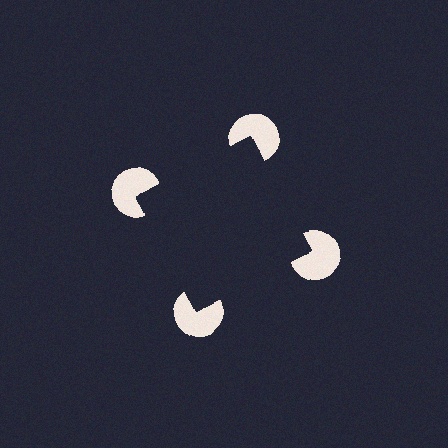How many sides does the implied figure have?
4 sides.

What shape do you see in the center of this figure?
An illusory square — its edges are inferred from the aligned wedge cuts in the pac-man discs, not physically drawn.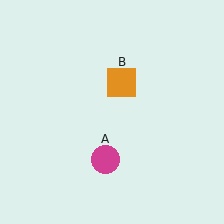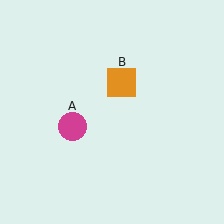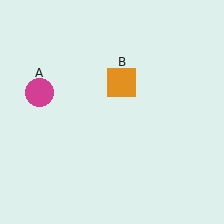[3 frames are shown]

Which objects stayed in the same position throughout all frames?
Orange square (object B) remained stationary.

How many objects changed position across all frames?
1 object changed position: magenta circle (object A).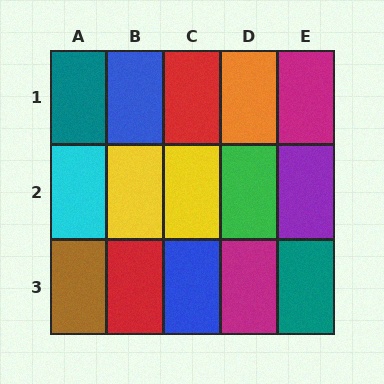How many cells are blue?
2 cells are blue.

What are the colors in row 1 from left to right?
Teal, blue, red, orange, magenta.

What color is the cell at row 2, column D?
Green.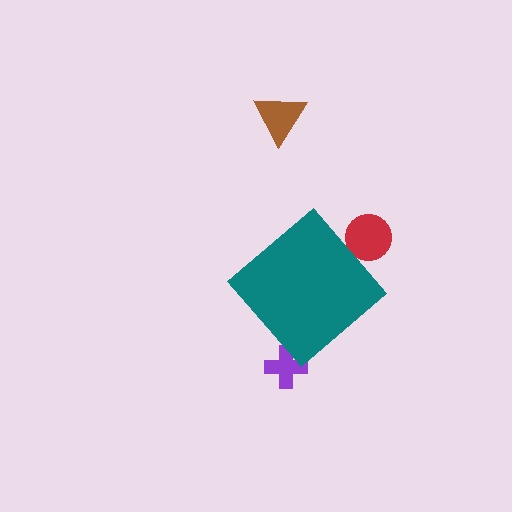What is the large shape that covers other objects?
A teal diamond.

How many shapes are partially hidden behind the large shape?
2 shapes are partially hidden.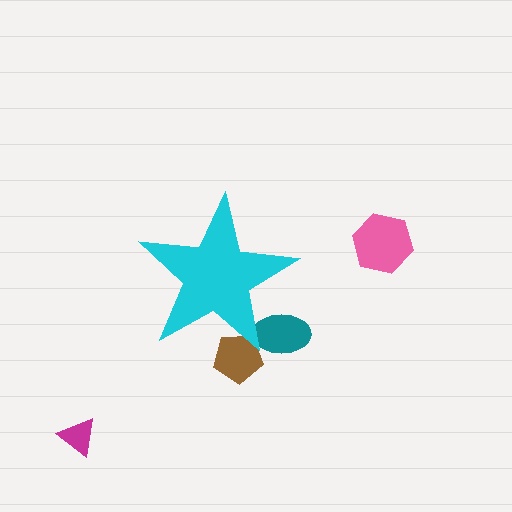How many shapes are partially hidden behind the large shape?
2 shapes are partially hidden.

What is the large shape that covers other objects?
A cyan star.